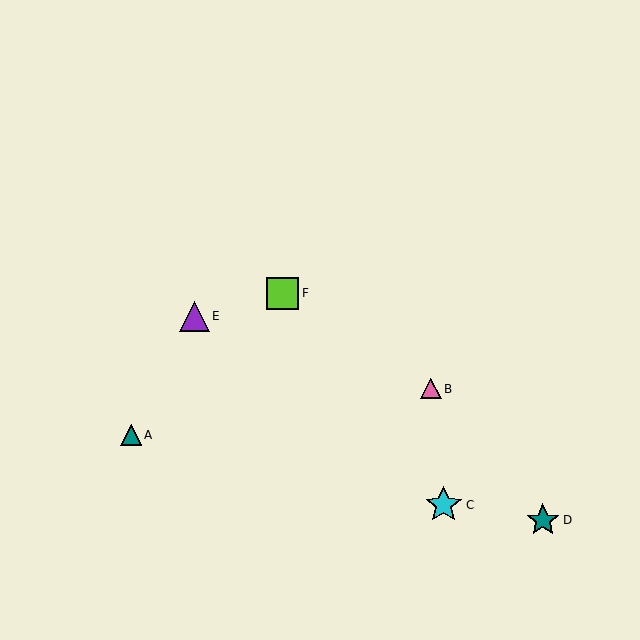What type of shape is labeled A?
Shape A is a teal triangle.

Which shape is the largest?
The cyan star (labeled C) is the largest.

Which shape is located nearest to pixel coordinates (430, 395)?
The pink triangle (labeled B) at (431, 389) is nearest to that location.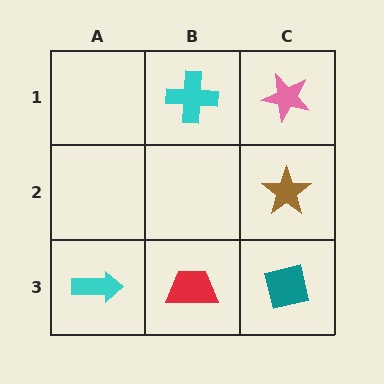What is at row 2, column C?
A brown star.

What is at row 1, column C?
A pink star.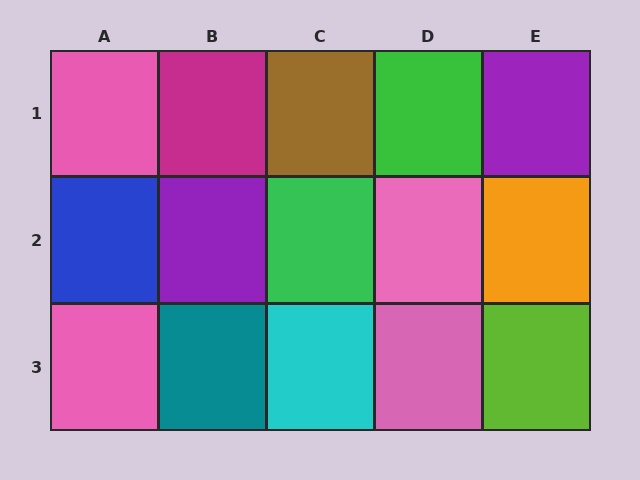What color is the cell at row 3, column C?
Cyan.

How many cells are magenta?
1 cell is magenta.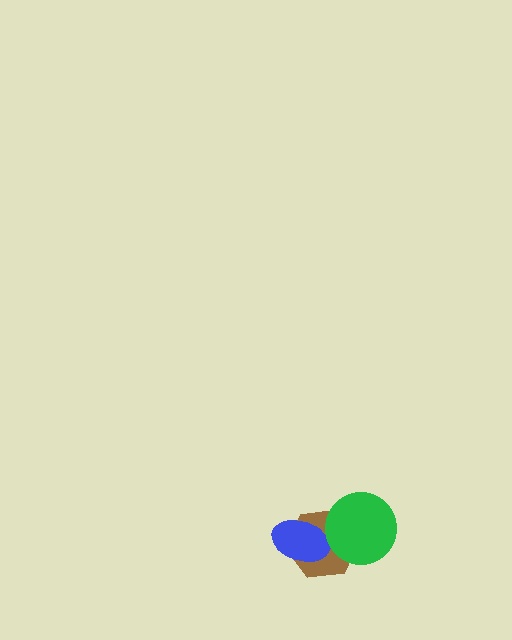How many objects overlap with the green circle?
1 object overlaps with the green circle.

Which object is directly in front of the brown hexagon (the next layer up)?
The blue ellipse is directly in front of the brown hexagon.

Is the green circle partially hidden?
No, no other shape covers it.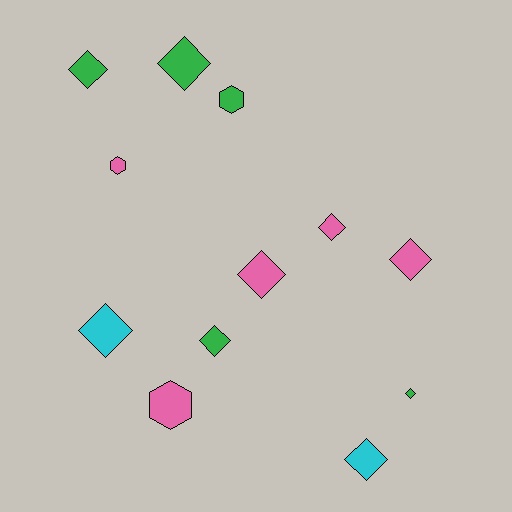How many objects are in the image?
There are 12 objects.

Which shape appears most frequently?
Diamond, with 9 objects.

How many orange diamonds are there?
There are no orange diamonds.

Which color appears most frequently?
Pink, with 5 objects.